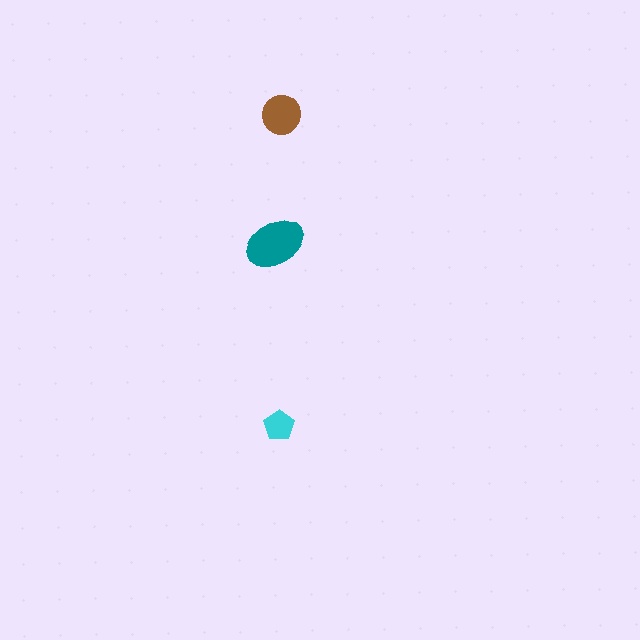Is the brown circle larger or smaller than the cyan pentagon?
Larger.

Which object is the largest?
The teal ellipse.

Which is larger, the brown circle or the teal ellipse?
The teal ellipse.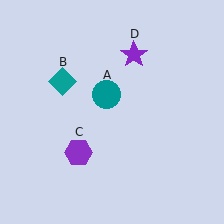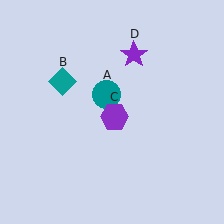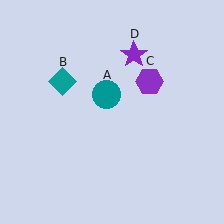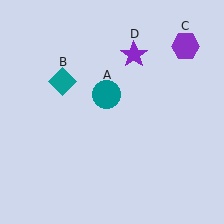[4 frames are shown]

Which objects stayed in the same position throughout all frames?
Teal circle (object A) and teal diamond (object B) and purple star (object D) remained stationary.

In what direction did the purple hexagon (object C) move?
The purple hexagon (object C) moved up and to the right.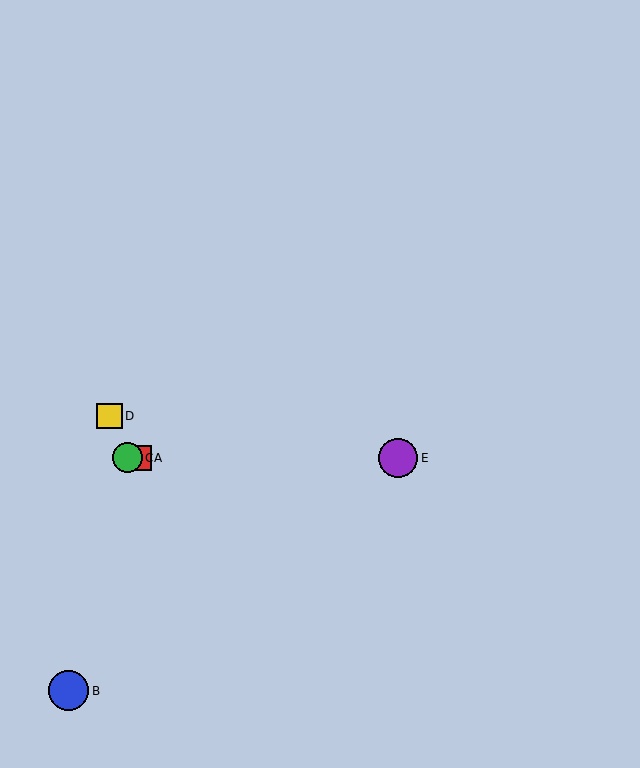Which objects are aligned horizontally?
Objects A, C, E are aligned horizontally.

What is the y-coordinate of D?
Object D is at y≈416.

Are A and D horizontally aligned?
No, A is at y≈458 and D is at y≈416.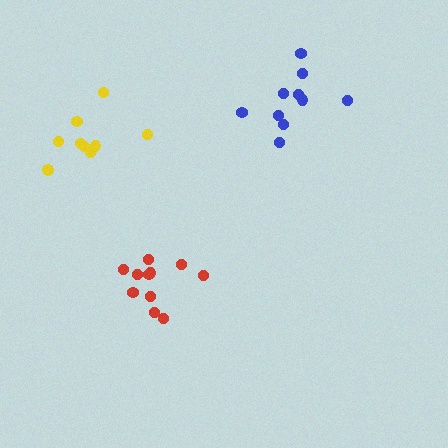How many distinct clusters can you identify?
There are 3 distinct clusters.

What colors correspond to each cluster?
The clusters are colored: yellow, blue, red.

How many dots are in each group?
Group 1: 9 dots, Group 2: 10 dots, Group 3: 11 dots (30 total).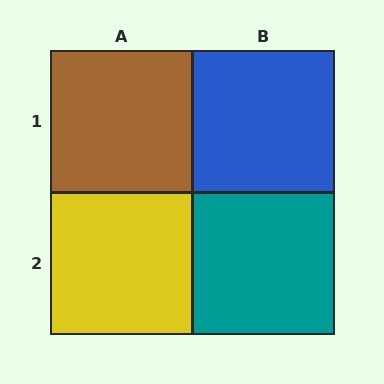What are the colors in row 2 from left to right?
Yellow, teal.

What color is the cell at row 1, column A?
Brown.